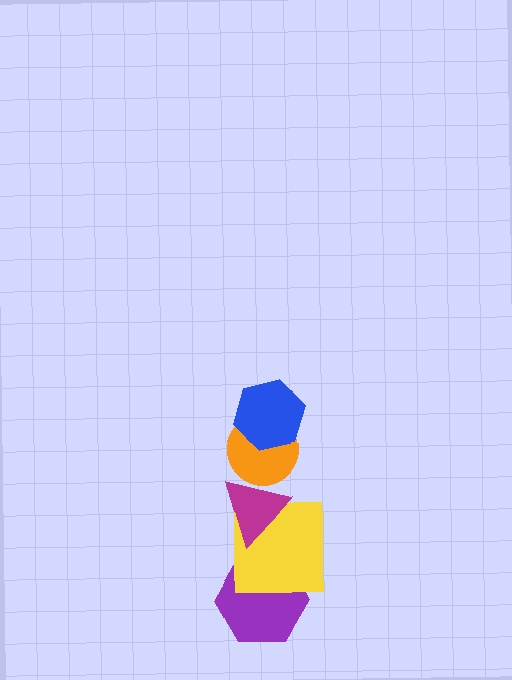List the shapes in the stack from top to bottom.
From top to bottom: the blue hexagon, the orange circle, the magenta triangle, the yellow square, the purple hexagon.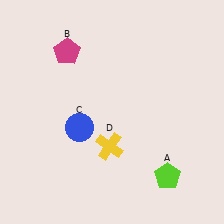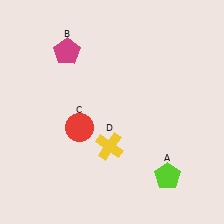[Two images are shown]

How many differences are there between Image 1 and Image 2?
There is 1 difference between the two images.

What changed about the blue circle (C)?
In Image 1, C is blue. In Image 2, it changed to red.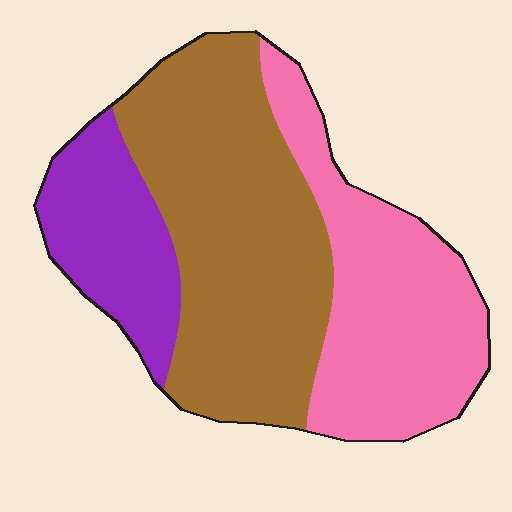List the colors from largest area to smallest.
From largest to smallest: brown, pink, purple.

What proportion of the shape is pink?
Pink covers about 35% of the shape.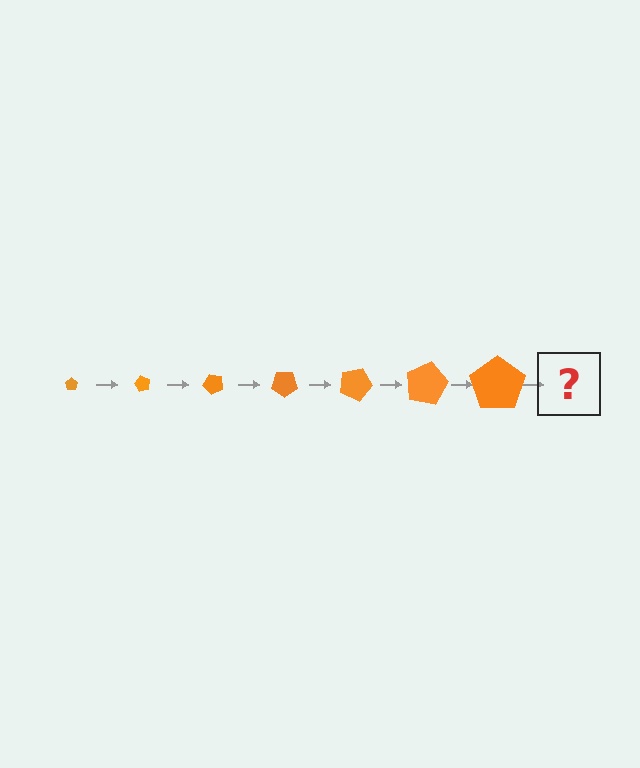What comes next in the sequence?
The next element should be a pentagon, larger than the previous one and rotated 420 degrees from the start.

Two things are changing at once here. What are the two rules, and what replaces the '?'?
The two rules are that the pentagon grows larger each step and it rotates 60 degrees each step. The '?' should be a pentagon, larger than the previous one and rotated 420 degrees from the start.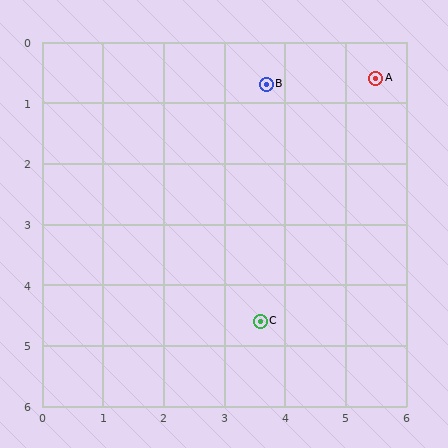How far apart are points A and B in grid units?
Points A and B are about 1.8 grid units apart.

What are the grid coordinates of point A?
Point A is at approximately (5.5, 0.6).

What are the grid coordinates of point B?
Point B is at approximately (3.7, 0.7).